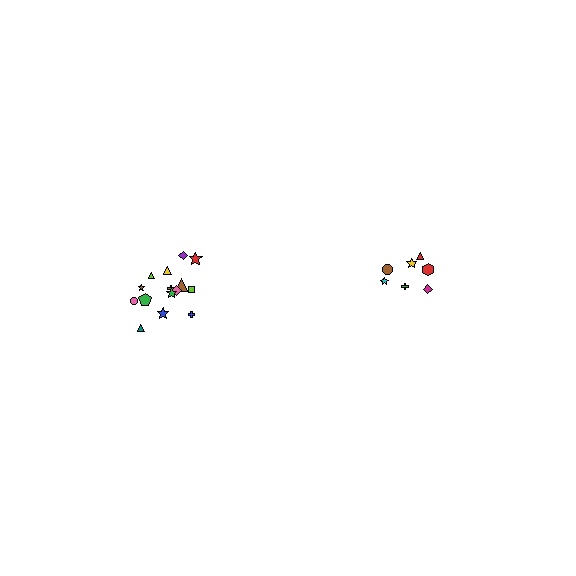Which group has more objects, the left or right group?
The left group.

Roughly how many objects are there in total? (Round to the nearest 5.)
Roughly 20 objects in total.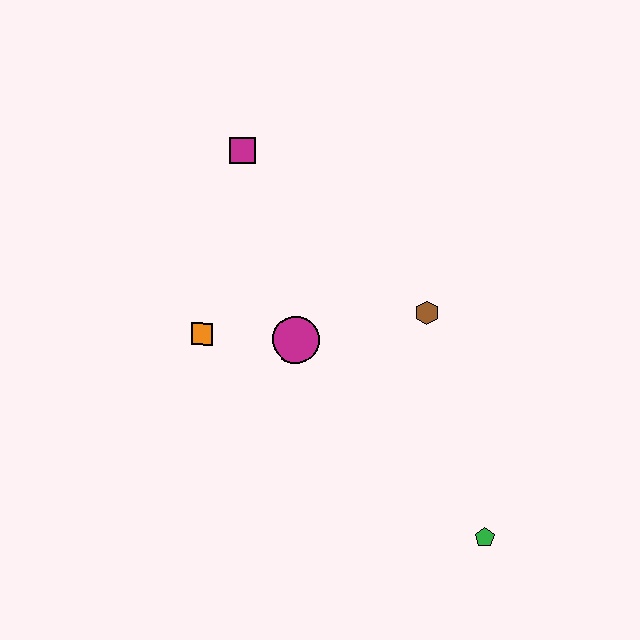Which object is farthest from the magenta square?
The green pentagon is farthest from the magenta square.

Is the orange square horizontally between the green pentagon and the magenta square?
No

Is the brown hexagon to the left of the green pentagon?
Yes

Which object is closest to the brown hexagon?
The magenta circle is closest to the brown hexagon.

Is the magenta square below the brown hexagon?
No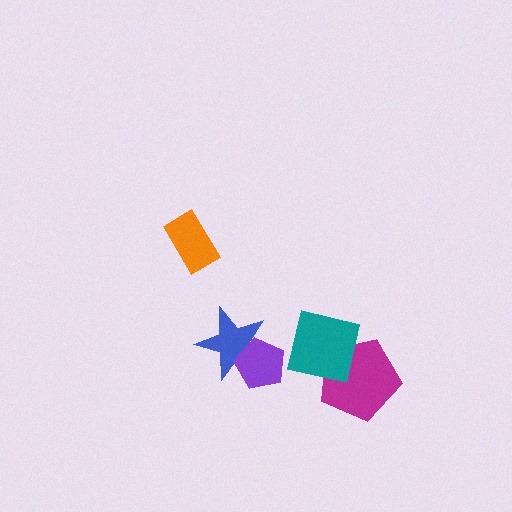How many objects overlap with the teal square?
1 object overlaps with the teal square.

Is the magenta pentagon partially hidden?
Yes, it is partially covered by another shape.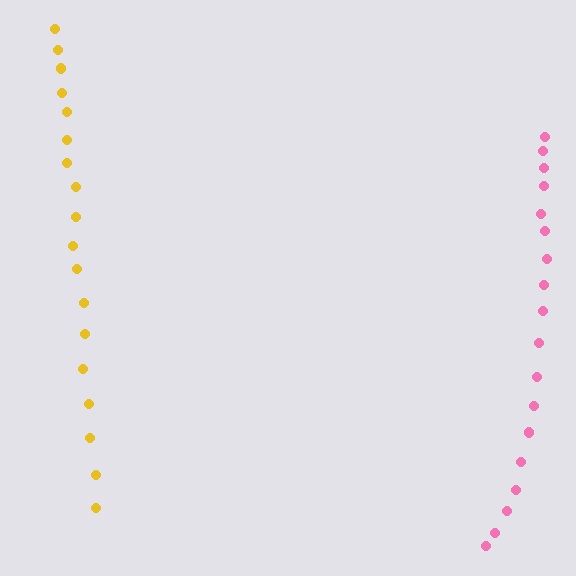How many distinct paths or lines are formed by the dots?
There are 2 distinct paths.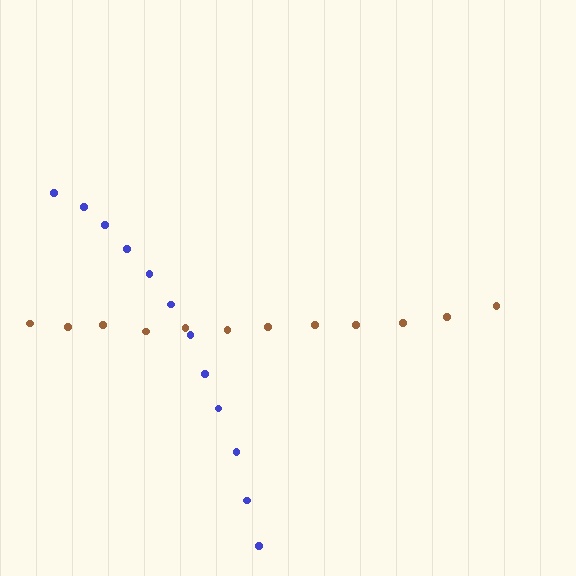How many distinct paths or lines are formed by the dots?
There are 2 distinct paths.